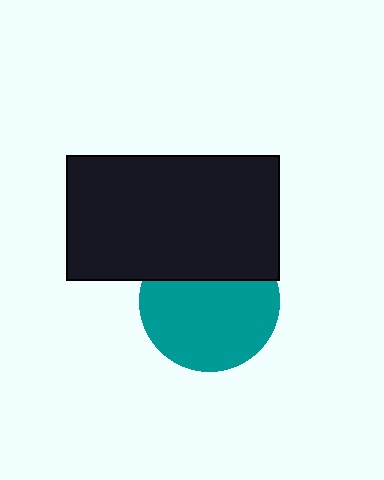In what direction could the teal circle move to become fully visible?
The teal circle could move down. That would shift it out from behind the black rectangle entirely.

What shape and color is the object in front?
The object in front is a black rectangle.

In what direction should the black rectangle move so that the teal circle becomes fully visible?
The black rectangle should move up. That is the shortest direction to clear the overlap and leave the teal circle fully visible.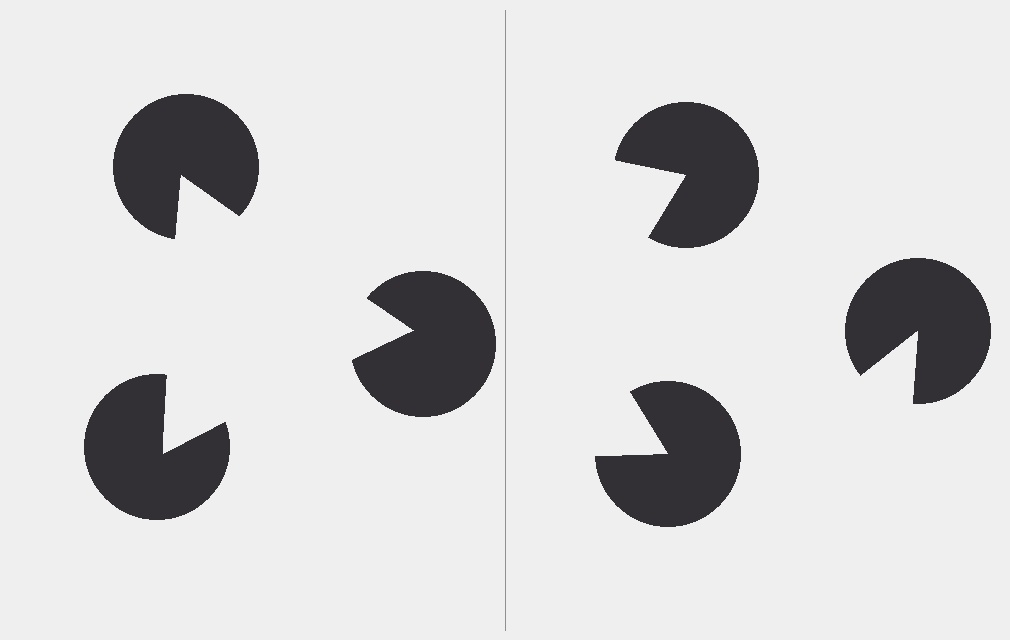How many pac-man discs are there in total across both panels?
6 — 3 on each side.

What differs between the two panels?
The pac-man discs are positioned identically on both sides; only the wedge orientations differ. On the left they align to a triangle; on the right they are misaligned.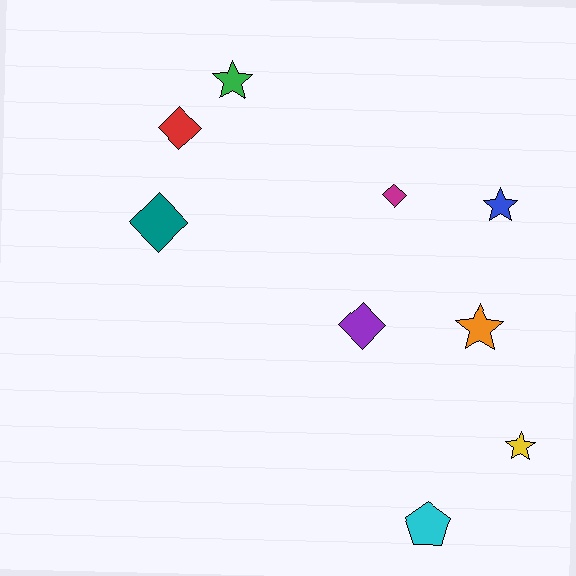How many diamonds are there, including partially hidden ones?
There are 4 diamonds.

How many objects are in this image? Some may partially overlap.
There are 9 objects.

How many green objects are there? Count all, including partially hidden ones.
There is 1 green object.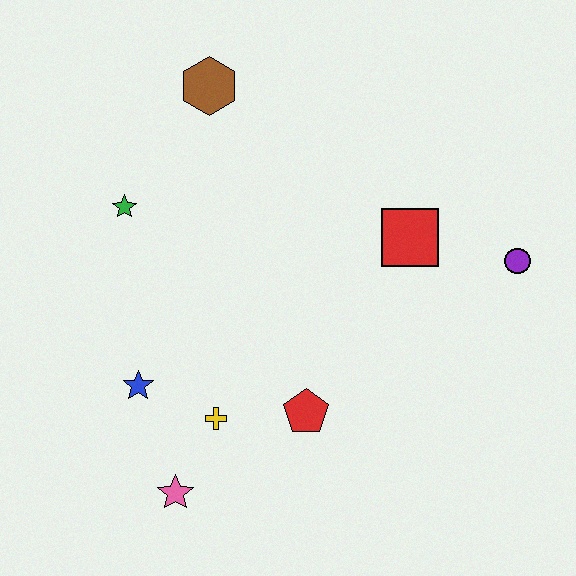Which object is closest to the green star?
The brown hexagon is closest to the green star.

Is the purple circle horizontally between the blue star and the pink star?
No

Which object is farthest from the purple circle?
The pink star is farthest from the purple circle.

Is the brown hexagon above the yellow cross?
Yes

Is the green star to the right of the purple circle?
No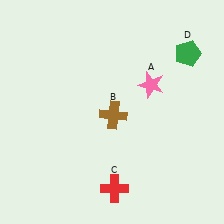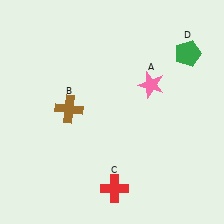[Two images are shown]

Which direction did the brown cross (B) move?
The brown cross (B) moved left.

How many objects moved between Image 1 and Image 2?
1 object moved between the two images.